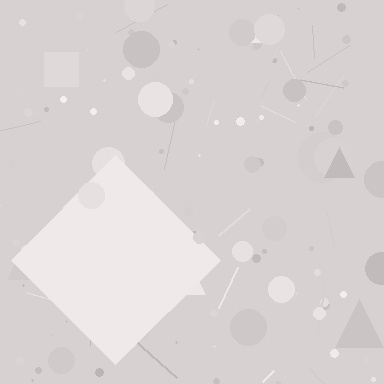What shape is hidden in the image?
A diamond is hidden in the image.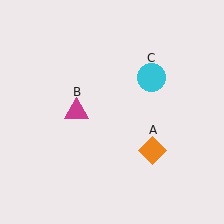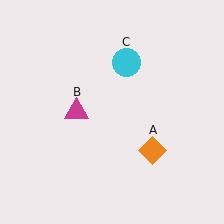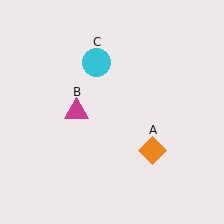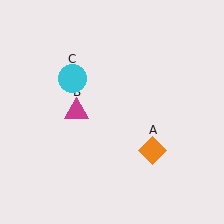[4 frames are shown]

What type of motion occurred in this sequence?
The cyan circle (object C) rotated counterclockwise around the center of the scene.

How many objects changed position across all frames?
1 object changed position: cyan circle (object C).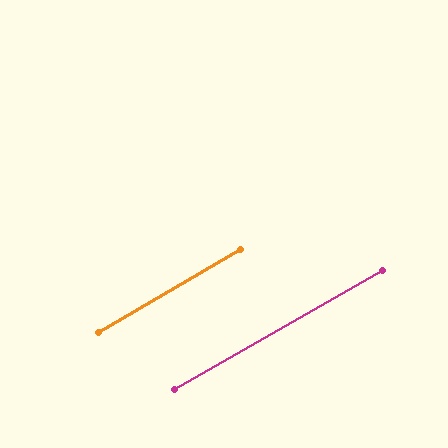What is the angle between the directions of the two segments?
Approximately 1 degree.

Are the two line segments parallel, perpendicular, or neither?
Parallel — their directions differ by only 0.5°.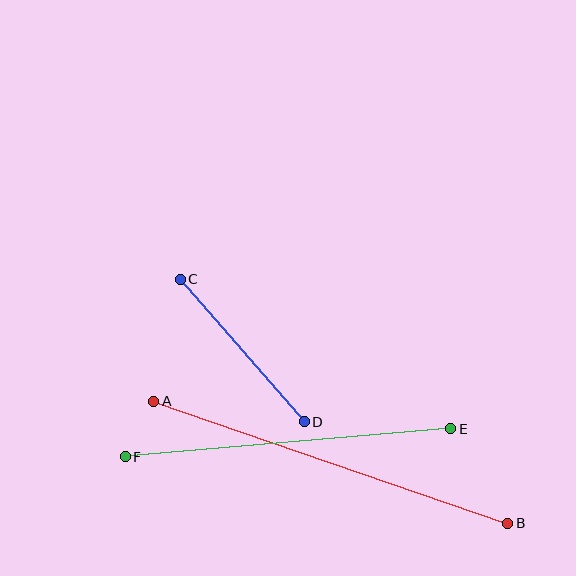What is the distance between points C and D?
The distance is approximately 189 pixels.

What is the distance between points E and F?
The distance is approximately 327 pixels.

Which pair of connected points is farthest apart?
Points A and B are farthest apart.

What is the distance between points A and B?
The distance is approximately 374 pixels.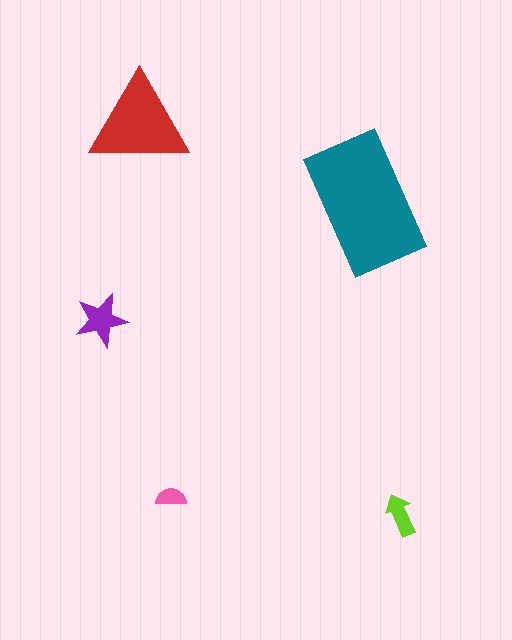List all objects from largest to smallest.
The teal rectangle, the red triangle, the purple star, the lime arrow, the pink semicircle.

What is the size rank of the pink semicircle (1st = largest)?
5th.